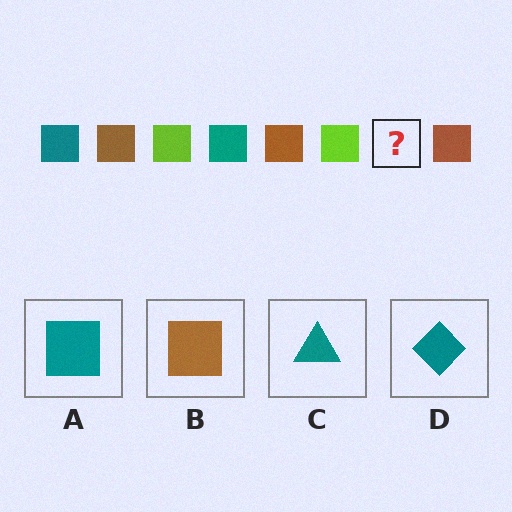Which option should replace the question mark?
Option A.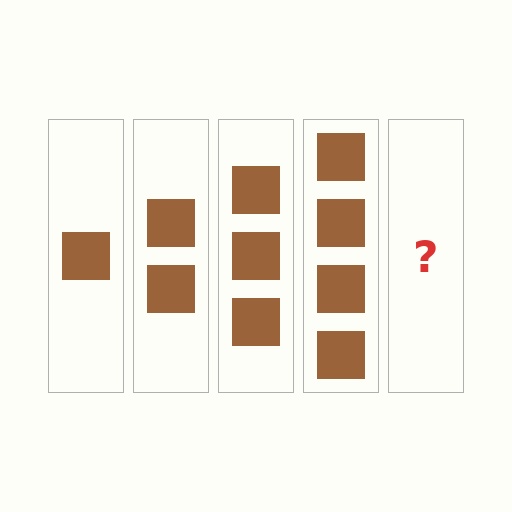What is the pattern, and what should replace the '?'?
The pattern is that each step adds one more square. The '?' should be 5 squares.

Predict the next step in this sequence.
The next step is 5 squares.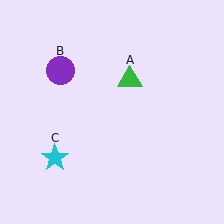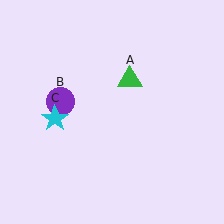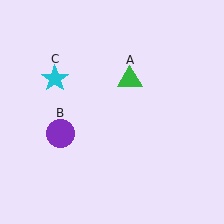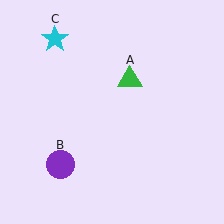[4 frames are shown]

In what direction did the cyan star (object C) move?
The cyan star (object C) moved up.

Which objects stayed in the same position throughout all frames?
Green triangle (object A) remained stationary.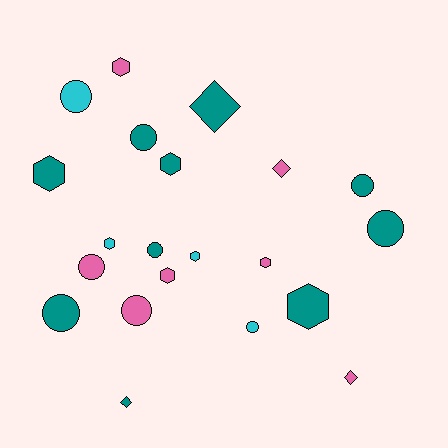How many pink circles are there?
There are 2 pink circles.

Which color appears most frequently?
Teal, with 10 objects.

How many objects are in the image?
There are 21 objects.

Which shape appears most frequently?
Circle, with 9 objects.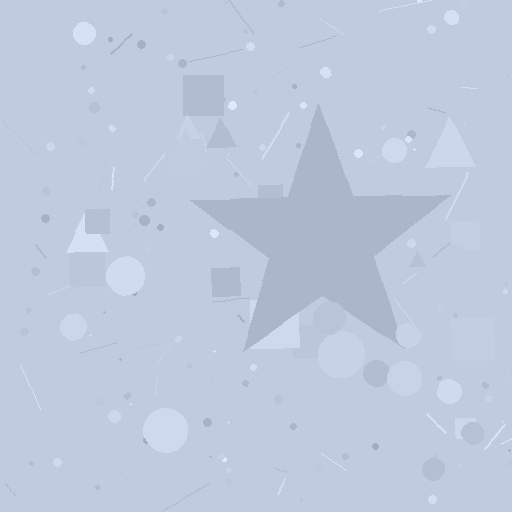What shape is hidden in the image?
A star is hidden in the image.